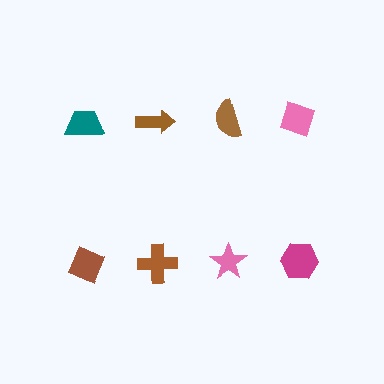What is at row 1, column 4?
A pink diamond.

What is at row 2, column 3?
A pink star.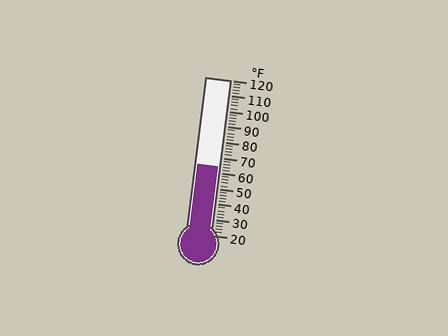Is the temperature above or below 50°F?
The temperature is above 50°F.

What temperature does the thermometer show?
The thermometer shows approximately 64°F.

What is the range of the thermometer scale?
The thermometer scale ranges from 20°F to 120°F.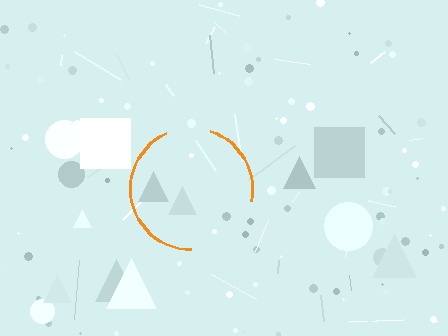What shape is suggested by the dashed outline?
The dashed outline suggests a circle.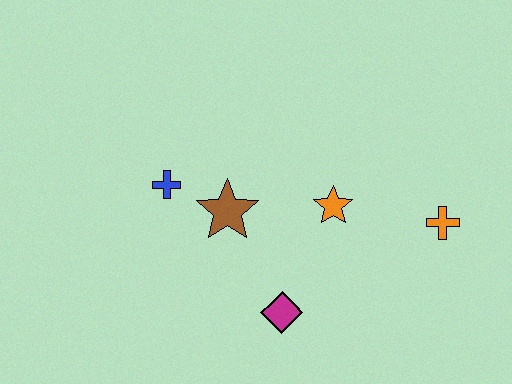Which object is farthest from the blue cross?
The orange cross is farthest from the blue cross.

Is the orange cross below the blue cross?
Yes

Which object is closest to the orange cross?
The orange star is closest to the orange cross.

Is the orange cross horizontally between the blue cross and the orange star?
No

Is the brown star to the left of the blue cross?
No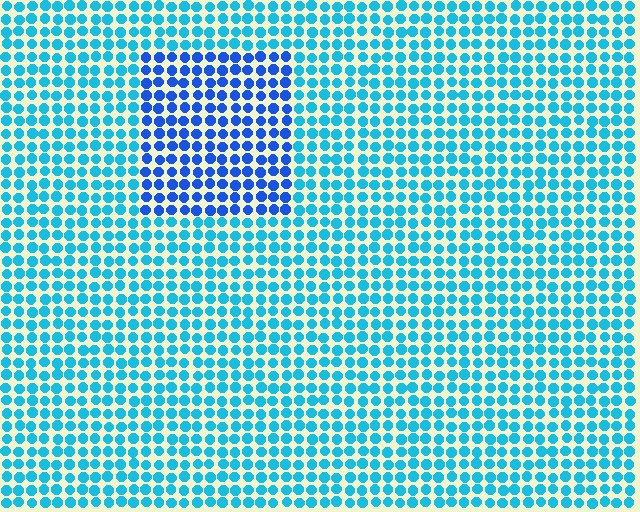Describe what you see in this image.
The image is filled with small cyan elements in a uniform arrangement. A rectangle-shaped region is visible where the elements are tinted to a slightly different hue, forming a subtle color boundary.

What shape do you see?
I see a rectangle.